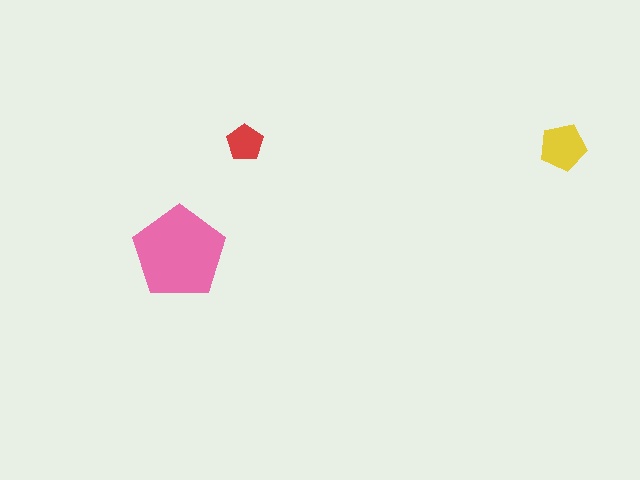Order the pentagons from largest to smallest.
the pink one, the yellow one, the red one.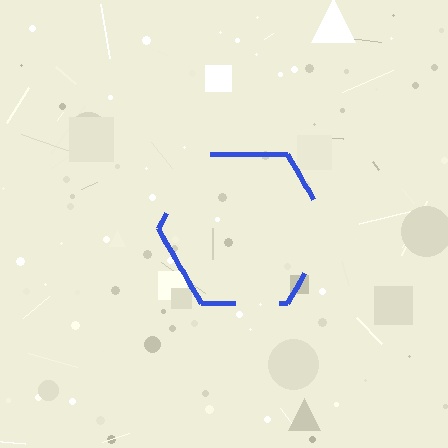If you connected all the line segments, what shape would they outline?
They would outline a hexagon.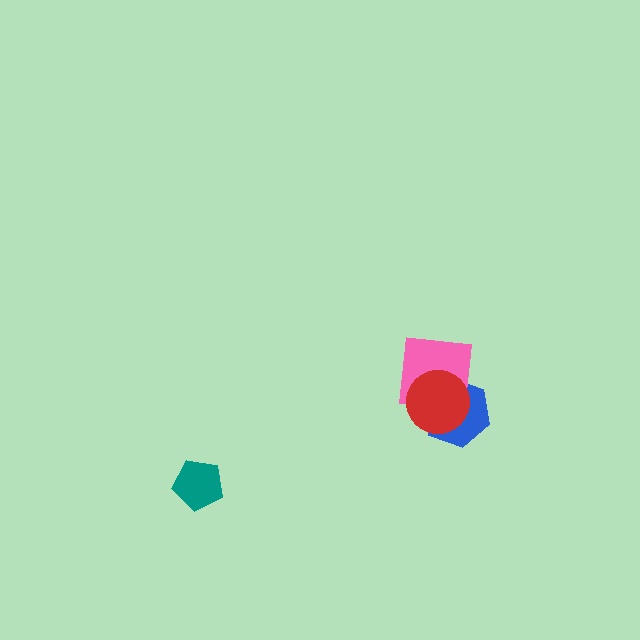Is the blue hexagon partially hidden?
Yes, it is partially covered by another shape.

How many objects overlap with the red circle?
2 objects overlap with the red circle.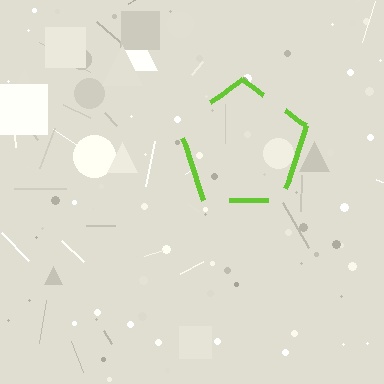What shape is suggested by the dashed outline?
The dashed outline suggests a pentagon.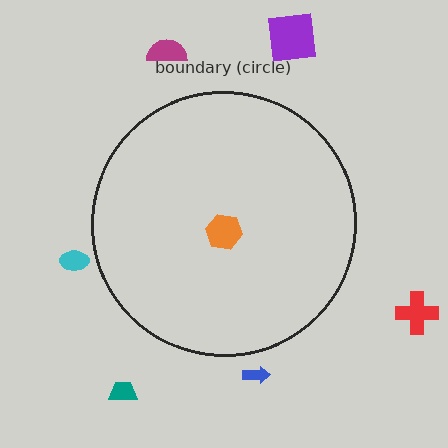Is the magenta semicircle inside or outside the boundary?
Outside.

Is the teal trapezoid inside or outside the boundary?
Outside.